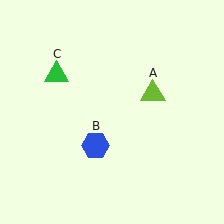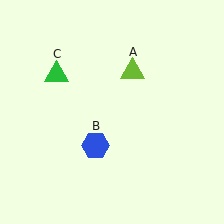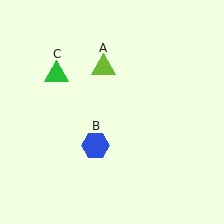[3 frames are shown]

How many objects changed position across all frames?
1 object changed position: lime triangle (object A).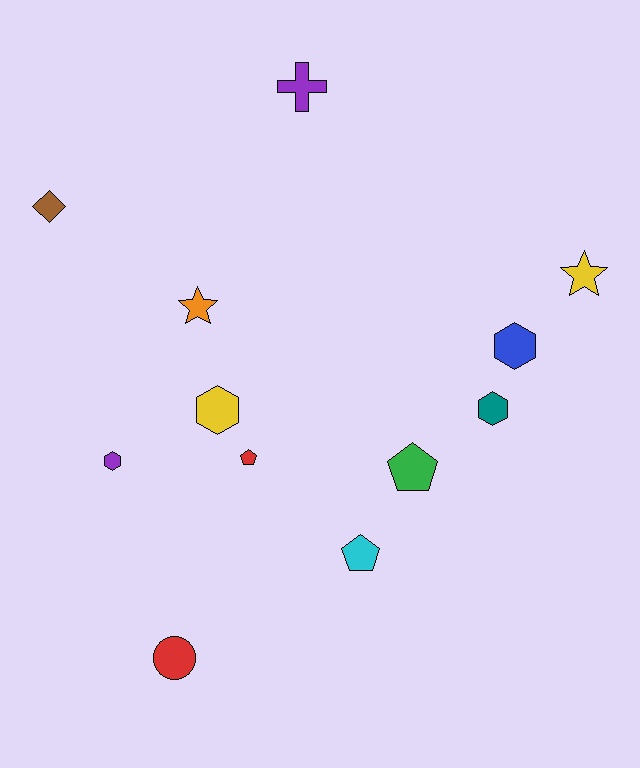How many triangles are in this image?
There are no triangles.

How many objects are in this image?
There are 12 objects.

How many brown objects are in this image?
There is 1 brown object.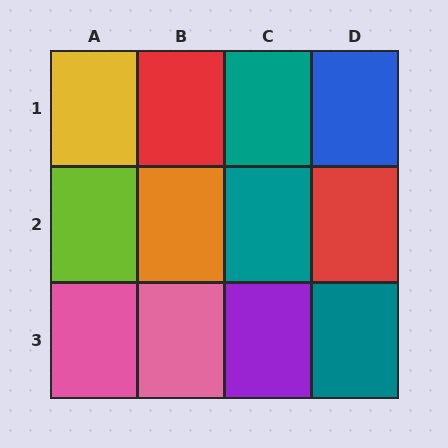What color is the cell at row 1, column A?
Yellow.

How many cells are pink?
2 cells are pink.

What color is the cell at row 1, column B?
Red.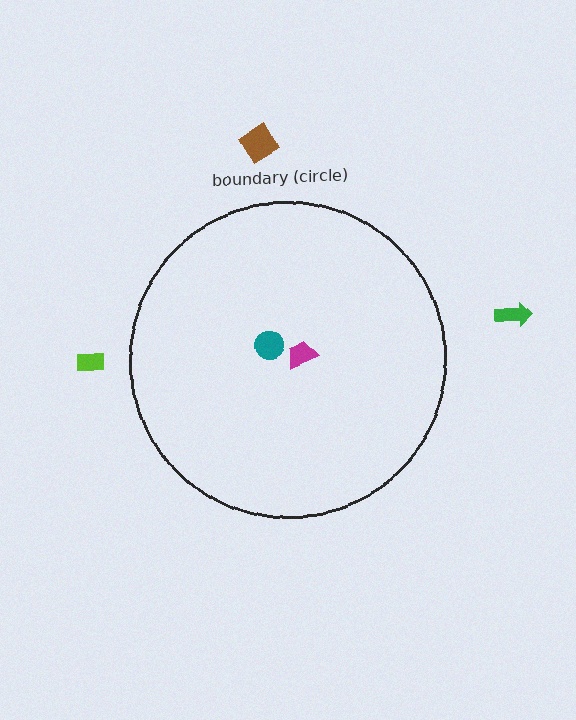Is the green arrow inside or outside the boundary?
Outside.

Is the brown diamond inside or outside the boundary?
Outside.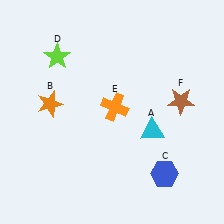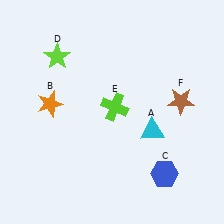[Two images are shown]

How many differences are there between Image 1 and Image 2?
There is 1 difference between the two images.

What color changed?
The cross (E) changed from orange in Image 1 to lime in Image 2.